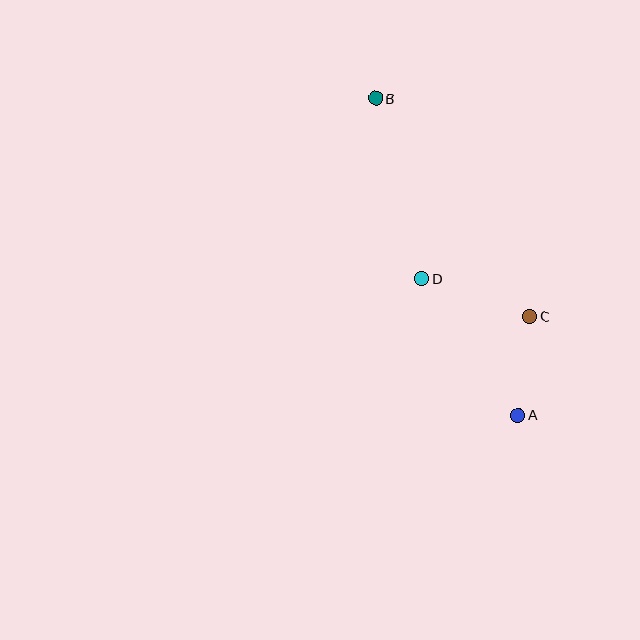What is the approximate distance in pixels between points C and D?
The distance between C and D is approximately 114 pixels.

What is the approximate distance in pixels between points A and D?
The distance between A and D is approximately 167 pixels.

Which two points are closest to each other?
Points A and C are closest to each other.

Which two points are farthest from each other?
Points A and B are farthest from each other.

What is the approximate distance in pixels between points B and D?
The distance between B and D is approximately 186 pixels.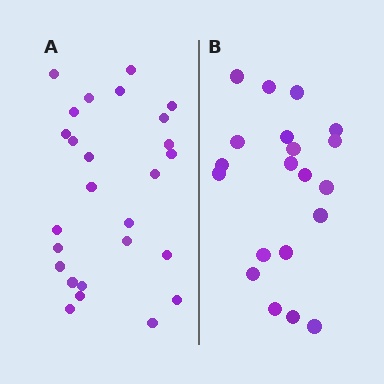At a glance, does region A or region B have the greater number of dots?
Region A (the left region) has more dots.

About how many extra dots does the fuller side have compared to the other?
Region A has about 6 more dots than region B.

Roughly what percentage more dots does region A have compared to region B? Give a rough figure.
About 30% more.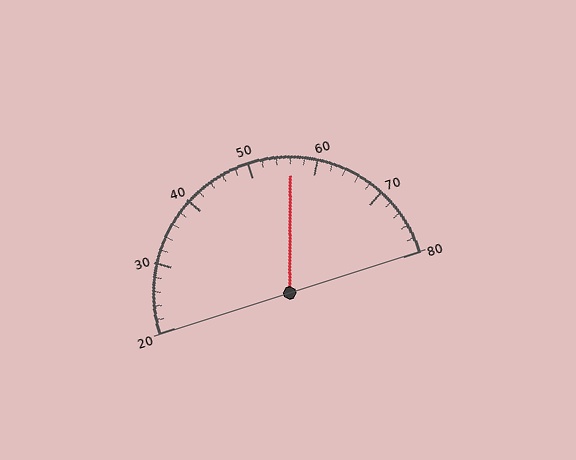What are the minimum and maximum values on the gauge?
The gauge ranges from 20 to 80.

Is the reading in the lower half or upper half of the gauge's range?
The reading is in the upper half of the range (20 to 80).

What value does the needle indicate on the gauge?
The needle indicates approximately 56.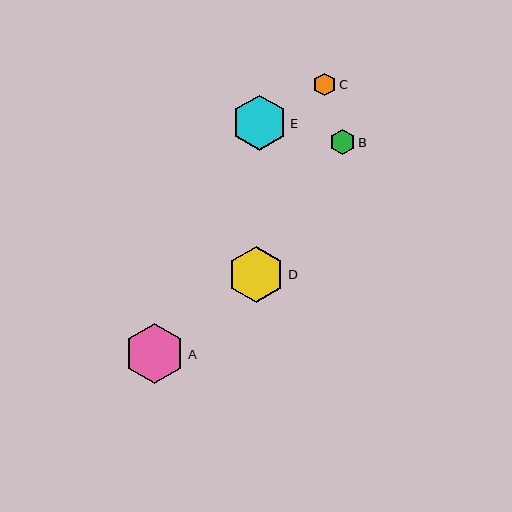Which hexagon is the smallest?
Hexagon C is the smallest with a size of approximately 23 pixels.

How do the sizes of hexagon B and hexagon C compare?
Hexagon B and hexagon C are approximately the same size.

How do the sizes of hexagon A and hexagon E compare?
Hexagon A and hexagon E are approximately the same size.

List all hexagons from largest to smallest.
From largest to smallest: A, D, E, B, C.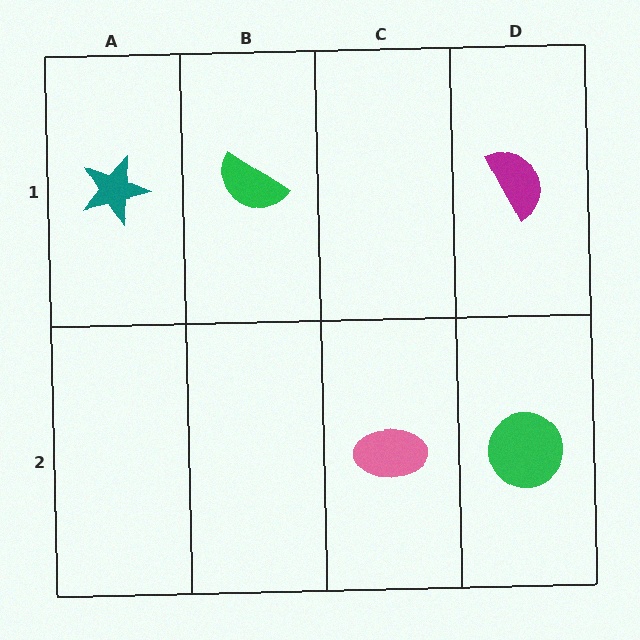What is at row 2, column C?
A pink ellipse.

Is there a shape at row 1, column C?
No, that cell is empty.